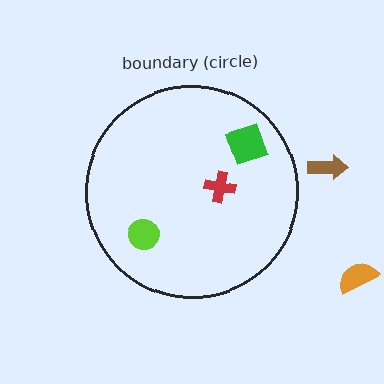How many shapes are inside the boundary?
3 inside, 2 outside.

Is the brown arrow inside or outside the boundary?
Outside.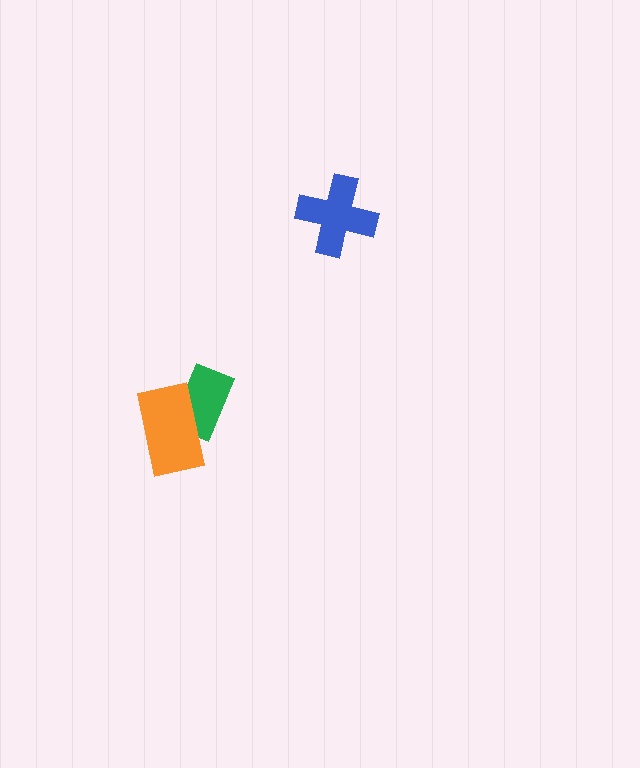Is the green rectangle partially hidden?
Yes, it is partially covered by another shape.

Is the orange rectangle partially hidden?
No, no other shape covers it.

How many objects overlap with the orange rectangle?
1 object overlaps with the orange rectangle.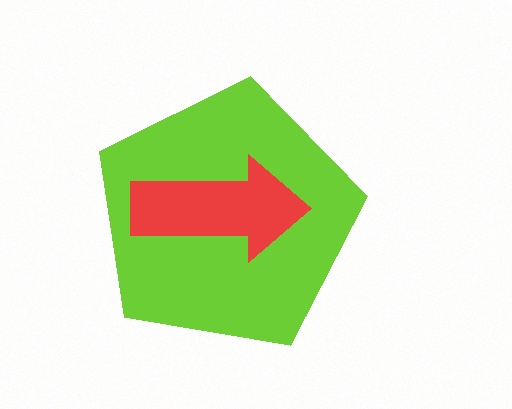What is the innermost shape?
The red arrow.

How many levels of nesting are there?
2.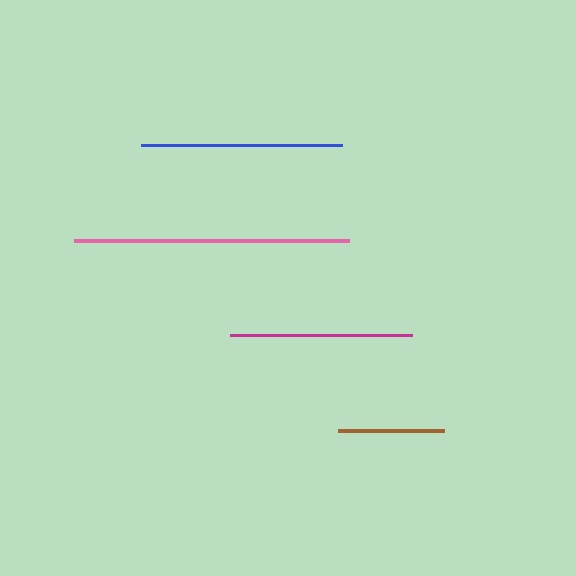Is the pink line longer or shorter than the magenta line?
The pink line is longer than the magenta line.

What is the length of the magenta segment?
The magenta segment is approximately 183 pixels long.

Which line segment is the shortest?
The brown line is the shortest at approximately 106 pixels.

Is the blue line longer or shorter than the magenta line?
The blue line is longer than the magenta line.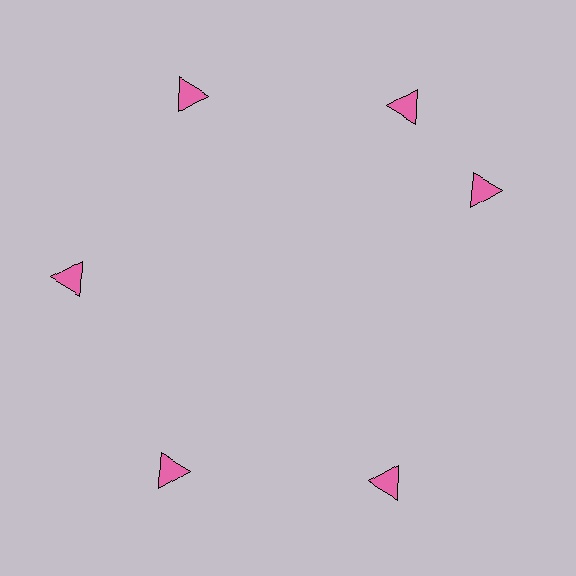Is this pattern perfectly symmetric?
No. The 6 pink triangles are arranged in a ring, but one element near the 3 o'clock position is rotated out of alignment along the ring, breaking the 6-fold rotational symmetry.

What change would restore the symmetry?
The symmetry would be restored by rotating it back into even spacing with its neighbors so that all 6 triangles sit at equal angles and equal distance from the center.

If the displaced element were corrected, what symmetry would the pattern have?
It would have 6-fold rotational symmetry — the pattern would map onto itself every 60 degrees.